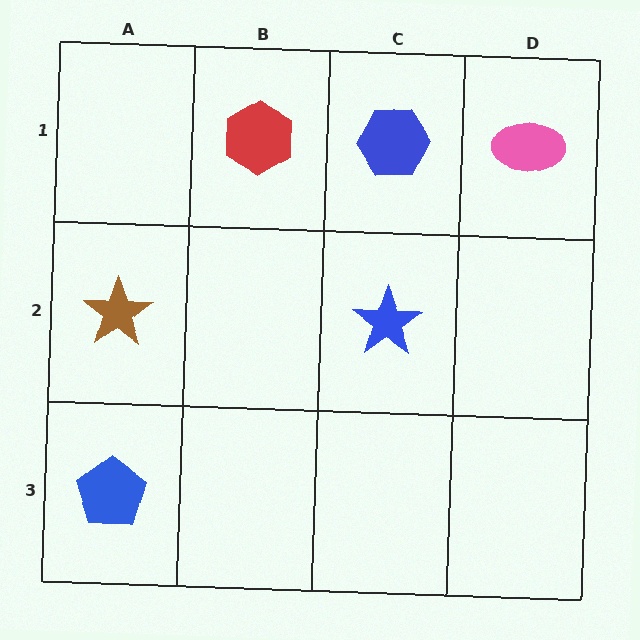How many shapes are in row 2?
2 shapes.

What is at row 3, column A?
A blue pentagon.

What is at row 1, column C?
A blue hexagon.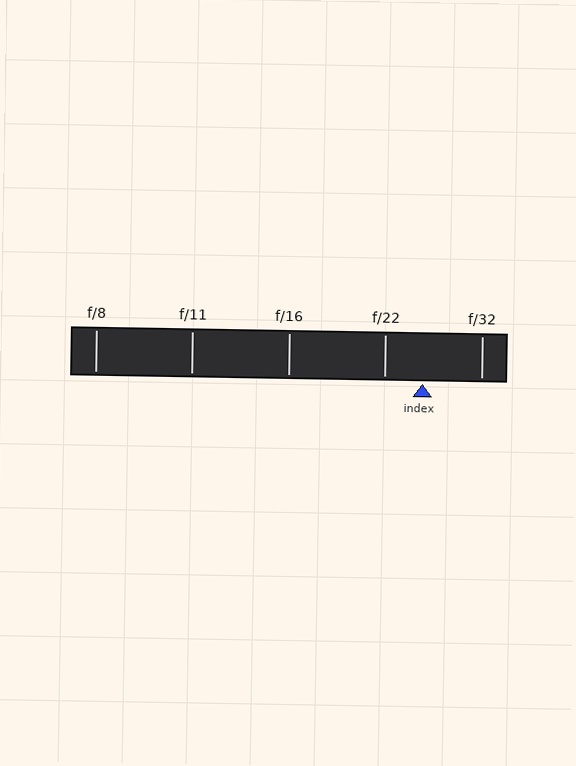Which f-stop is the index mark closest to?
The index mark is closest to f/22.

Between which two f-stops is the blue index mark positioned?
The index mark is between f/22 and f/32.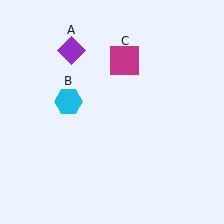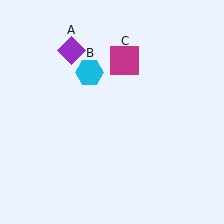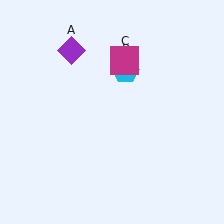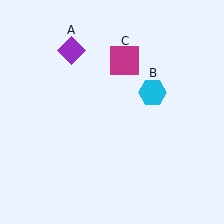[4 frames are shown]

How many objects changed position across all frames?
1 object changed position: cyan hexagon (object B).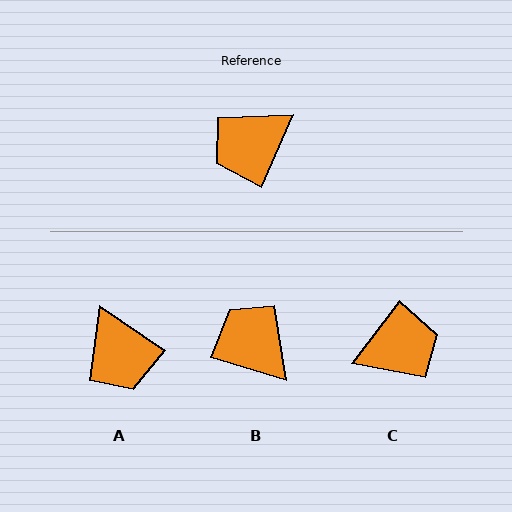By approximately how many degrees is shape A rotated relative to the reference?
Approximately 80 degrees counter-clockwise.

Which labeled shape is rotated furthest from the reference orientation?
C, about 166 degrees away.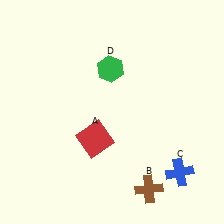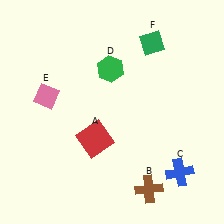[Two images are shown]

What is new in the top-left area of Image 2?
A pink diamond (E) was added in the top-left area of Image 2.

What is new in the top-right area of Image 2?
A green diamond (F) was added in the top-right area of Image 2.